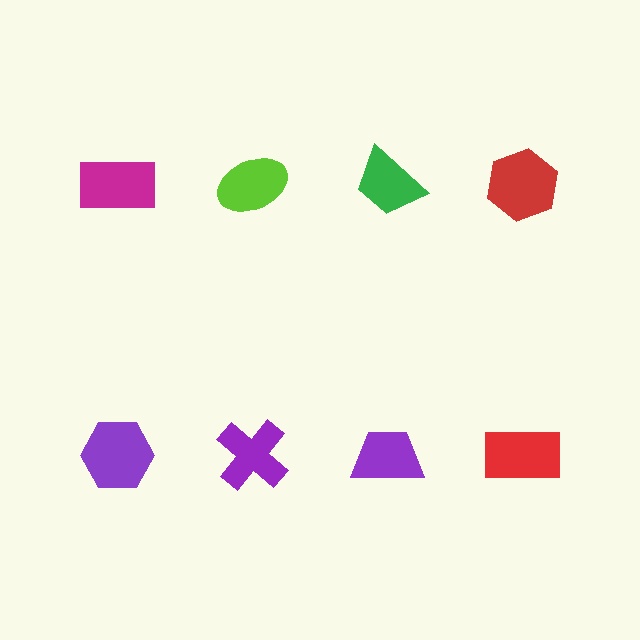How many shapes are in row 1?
4 shapes.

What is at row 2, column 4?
A red rectangle.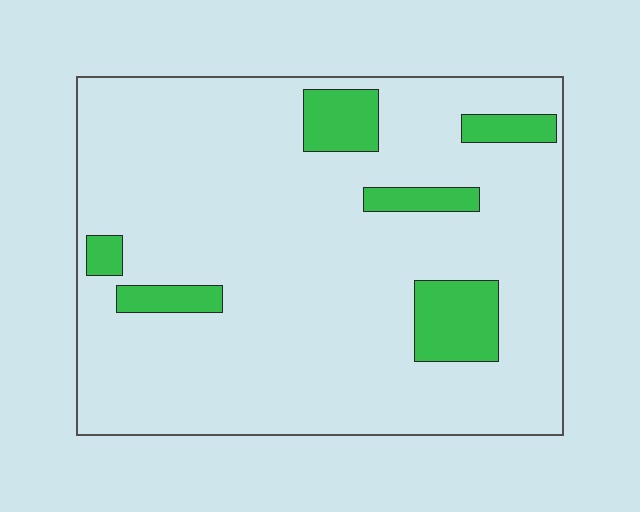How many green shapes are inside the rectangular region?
6.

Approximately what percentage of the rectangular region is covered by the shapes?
Approximately 15%.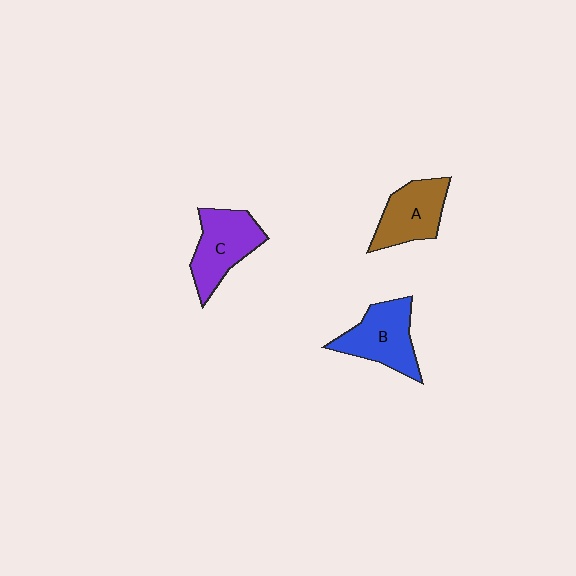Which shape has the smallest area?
Shape A (brown).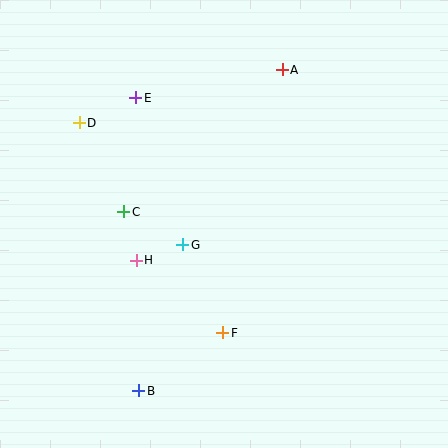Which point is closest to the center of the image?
Point G at (183, 245) is closest to the center.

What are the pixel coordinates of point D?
Point D is at (79, 123).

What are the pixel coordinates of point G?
Point G is at (183, 245).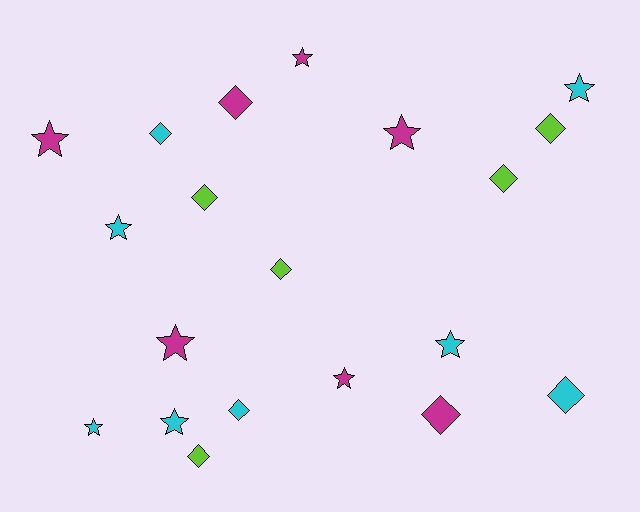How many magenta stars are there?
There are 5 magenta stars.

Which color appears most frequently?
Cyan, with 8 objects.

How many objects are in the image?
There are 20 objects.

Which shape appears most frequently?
Diamond, with 10 objects.